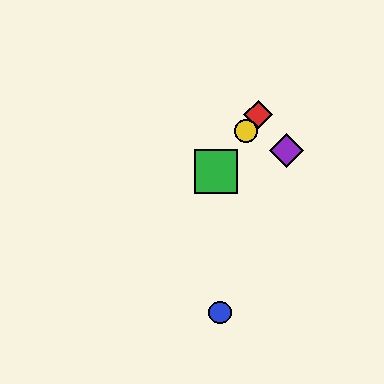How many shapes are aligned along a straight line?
3 shapes (the red diamond, the green square, the yellow circle) are aligned along a straight line.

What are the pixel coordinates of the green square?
The green square is at (216, 172).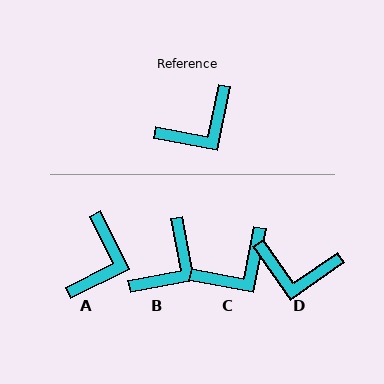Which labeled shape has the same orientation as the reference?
C.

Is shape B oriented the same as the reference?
No, it is off by about 22 degrees.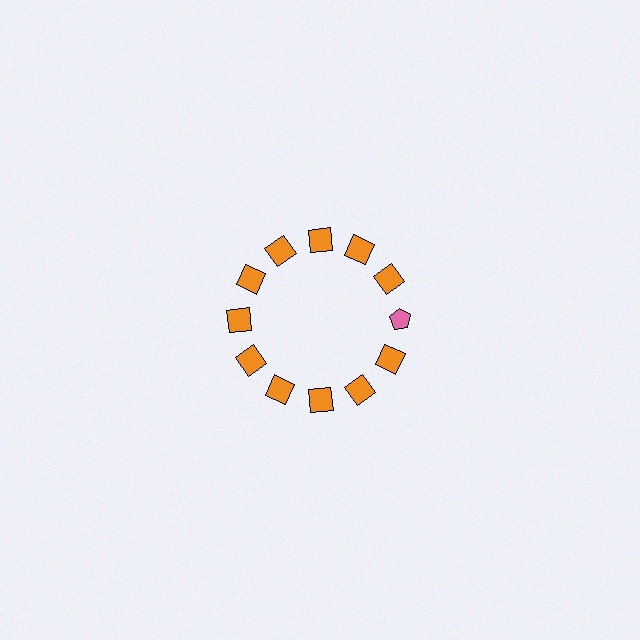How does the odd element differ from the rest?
It differs in both color (pink instead of orange) and shape (pentagon instead of square).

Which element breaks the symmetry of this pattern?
The pink pentagon at roughly the 3 o'clock position breaks the symmetry. All other shapes are orange squares.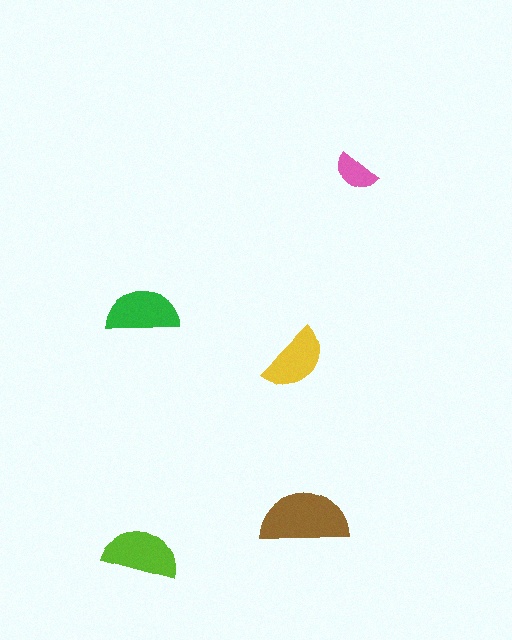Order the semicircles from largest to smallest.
the brown one, the lime one, the green one, the yellow one, the pink one.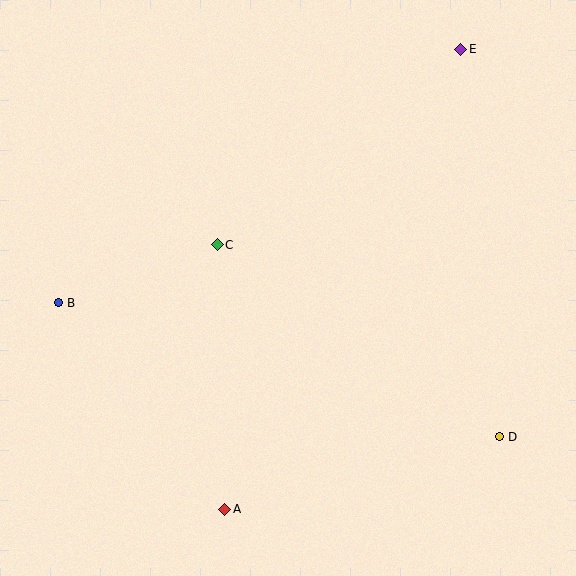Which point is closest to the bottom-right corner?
Point D is closest to the bottom-right corner.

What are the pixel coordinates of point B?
Point B is at (59, 303).